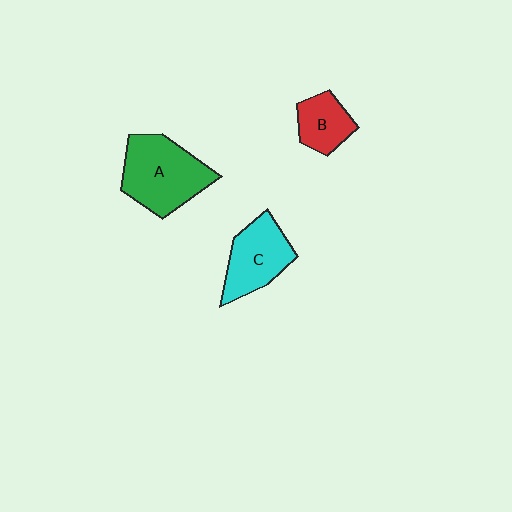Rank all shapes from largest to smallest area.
From largest to smallest: A (green), C (cyan), B (red).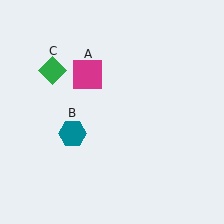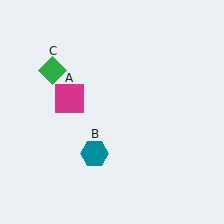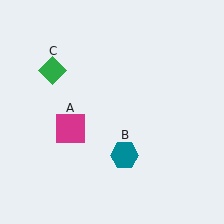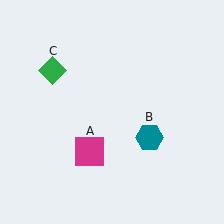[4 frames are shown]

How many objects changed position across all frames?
2 objects changed position: magenta square (object A), teal hexagon (object B).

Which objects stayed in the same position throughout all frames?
Green diamond (object C) remained stationary.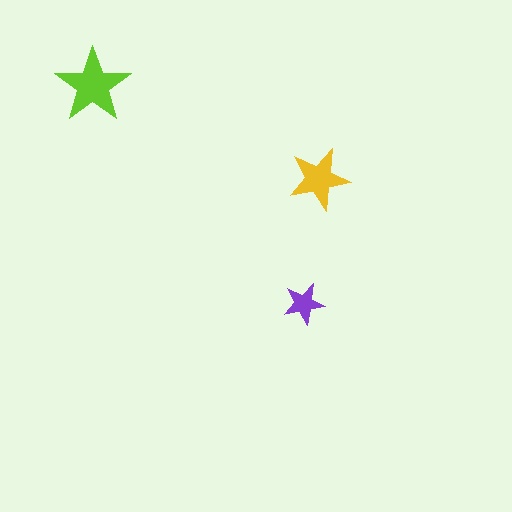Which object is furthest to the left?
The lime star is leftmost.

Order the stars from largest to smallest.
the lime one, the yellow one, the purple one.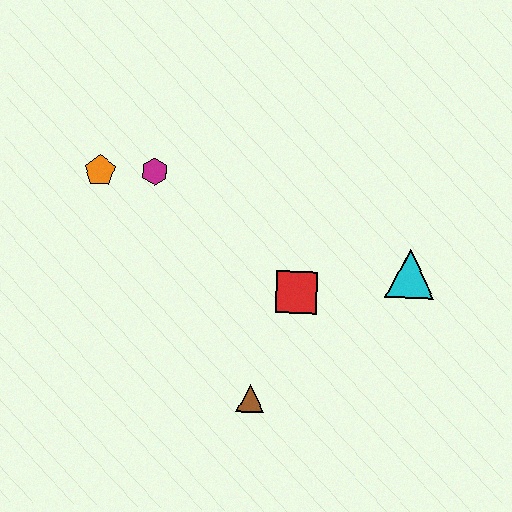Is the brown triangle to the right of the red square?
No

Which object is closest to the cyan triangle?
The red square is closest to the cyan triangle.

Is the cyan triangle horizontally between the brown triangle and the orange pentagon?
No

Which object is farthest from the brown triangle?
The orange pentagon is farthest from the brown triangle.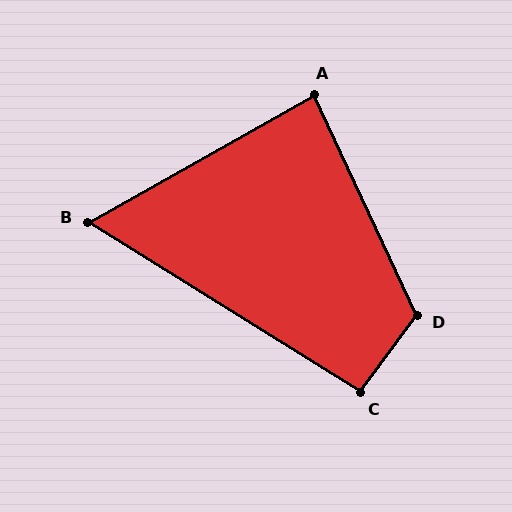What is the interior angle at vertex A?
Approximately 86 degrees (approximately right).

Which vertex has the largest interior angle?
D, at approximately 119 degrees.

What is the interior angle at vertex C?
Approximately 94 degrees (approximately right).